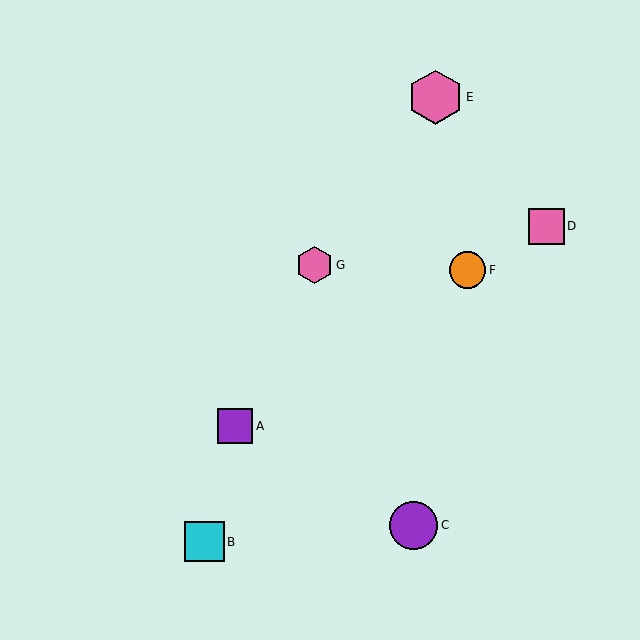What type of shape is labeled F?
Shape F is an orange circle.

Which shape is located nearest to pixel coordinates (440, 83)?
The pink hexagon (labeled E) at (435, 97) is nearest to that location.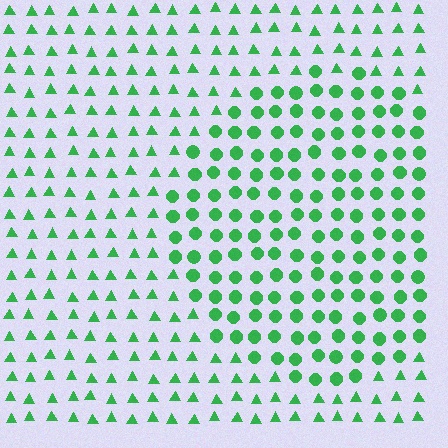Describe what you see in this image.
The image is filled with small green elements arranged in a uniform grid. A circle-shaped region contains circles, while the surrounding area contains triangles. The boundary is defined purely by the change in element shape.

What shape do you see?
I see a circle.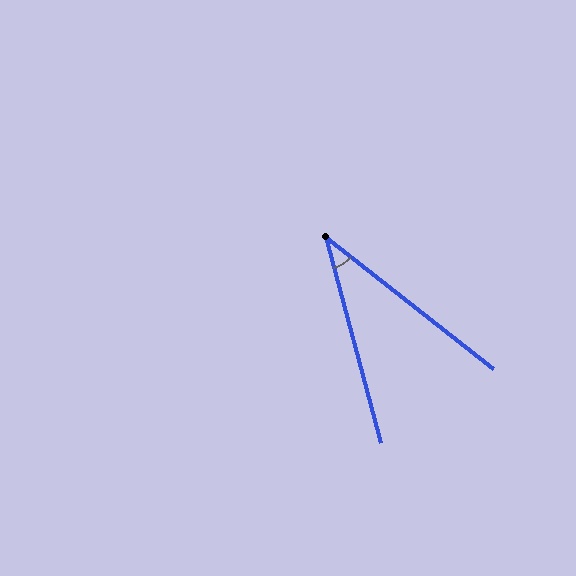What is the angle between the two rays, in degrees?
Approximately 37 degrees.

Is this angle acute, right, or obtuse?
It is acute.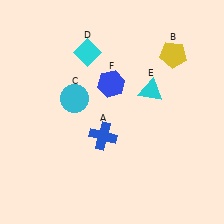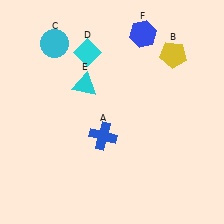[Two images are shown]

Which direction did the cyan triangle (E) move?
The cyan triangle (E) moved left.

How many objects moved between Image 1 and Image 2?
3 objects moved between the two images.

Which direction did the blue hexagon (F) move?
The blue hexagon (F) moved up.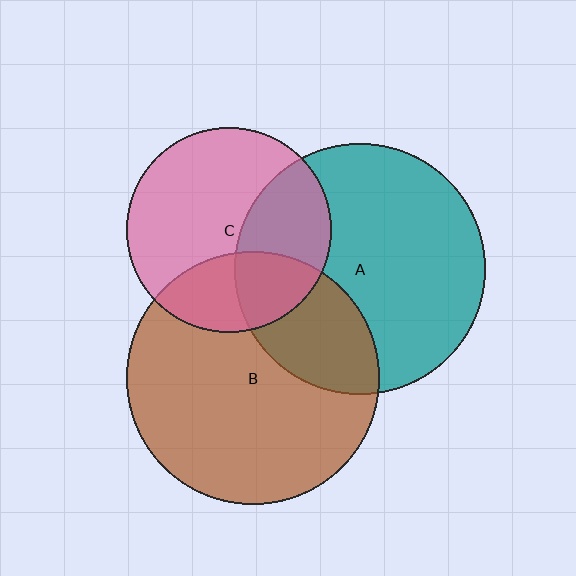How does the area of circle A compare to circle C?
Approximately 1.5 times.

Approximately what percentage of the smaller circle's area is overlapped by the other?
Approximately 30%.